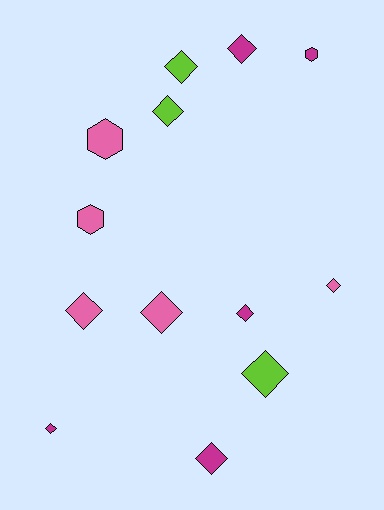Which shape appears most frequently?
Diamond, with 10 objects.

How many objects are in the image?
There are 13 objects.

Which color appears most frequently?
Magenta, with 5 objects.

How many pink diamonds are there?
There are 3 pink diamonds.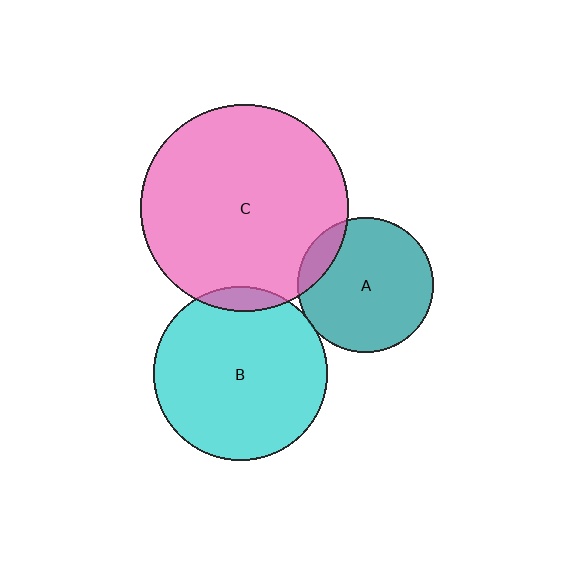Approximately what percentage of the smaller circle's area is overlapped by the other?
Approximately 5%.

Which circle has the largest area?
Circle C (pink).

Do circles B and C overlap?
Yes.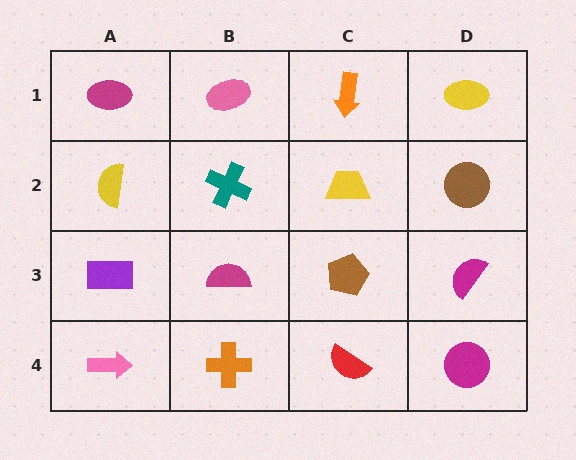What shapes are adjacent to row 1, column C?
A yellow trapezoid (row 2, column C), a pink ellipse (row 1, column B), a yellow ellipse (row 1, column D).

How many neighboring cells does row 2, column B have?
4.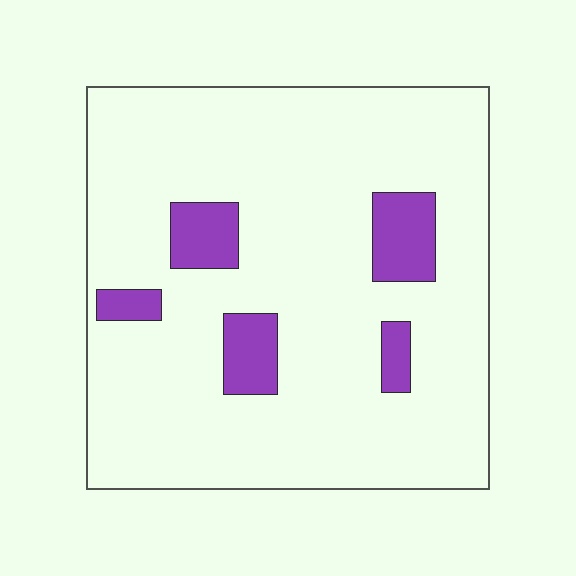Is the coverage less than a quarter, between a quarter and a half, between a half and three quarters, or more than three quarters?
Less than a quarter.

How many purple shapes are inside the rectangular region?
5.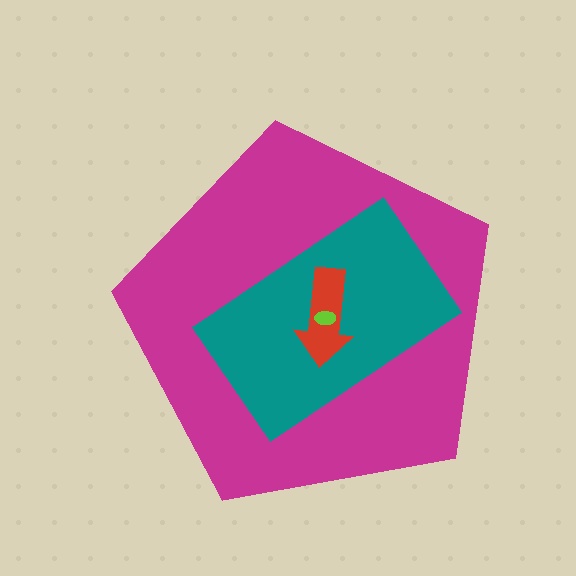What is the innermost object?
The lime ellipse.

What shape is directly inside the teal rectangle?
The red arrow.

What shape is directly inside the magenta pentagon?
The teal rectangle.